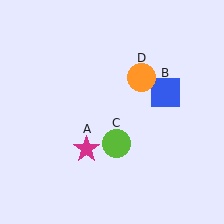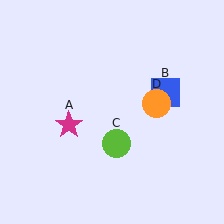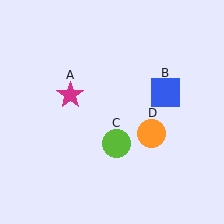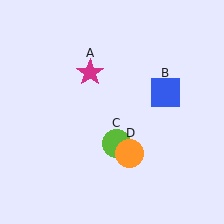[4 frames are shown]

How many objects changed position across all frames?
2 objects changed position: magenta star (object A), orange circle (object D).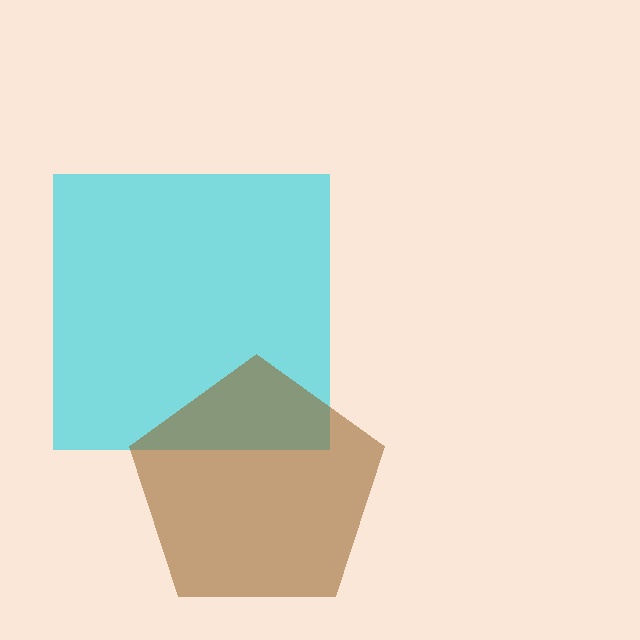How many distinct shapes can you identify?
There are 2 distinct shapes: a cyan square, a brown pentagon.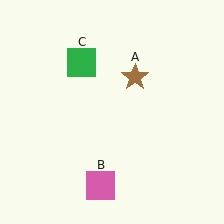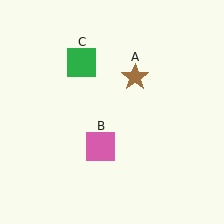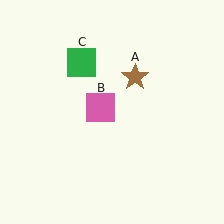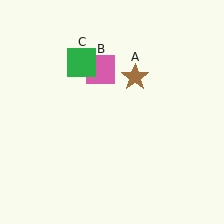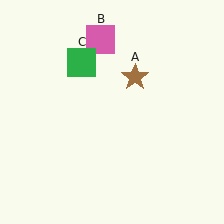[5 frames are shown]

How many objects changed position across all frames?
1 object changed position: pink square (object B).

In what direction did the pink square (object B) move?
The pink square (object B) moved up.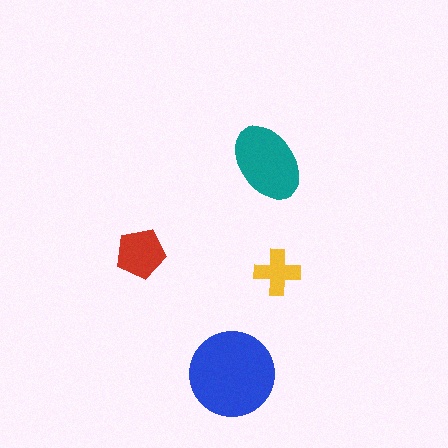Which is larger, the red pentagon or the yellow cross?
The red pentagon.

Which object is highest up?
The teal ellipse is topmost.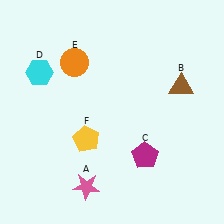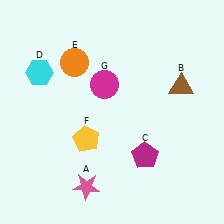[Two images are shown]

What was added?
A magenta circle (G) was added in Image 2.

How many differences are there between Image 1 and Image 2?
There is 1 difference between the two images.